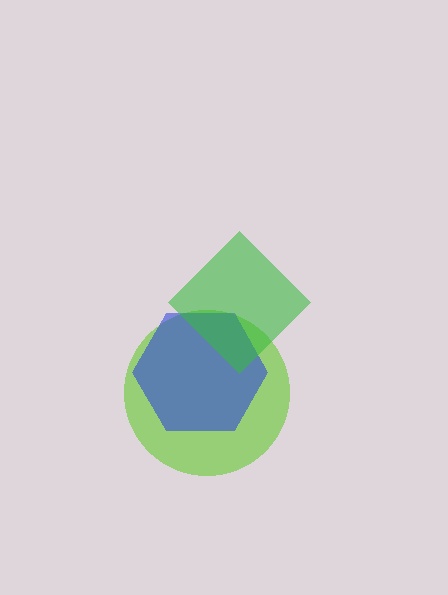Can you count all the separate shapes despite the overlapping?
Yes, there are 3 separate shapes.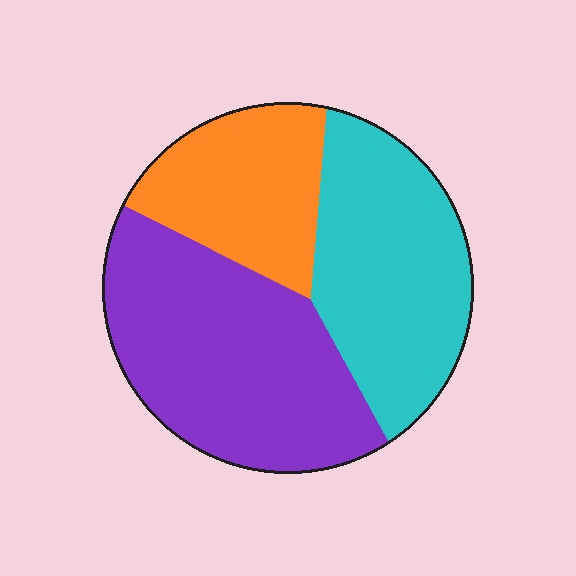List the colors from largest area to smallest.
From largest to smallest: purple, cyan, orange.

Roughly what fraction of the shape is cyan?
Cyan takes up about one third (1/3) of the shape.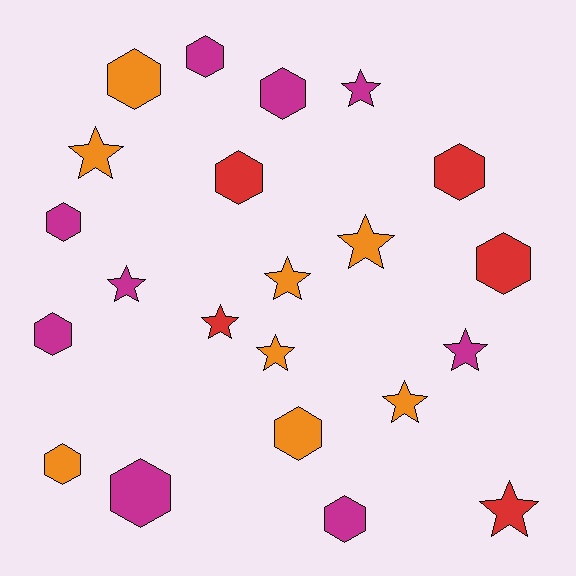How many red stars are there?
There are 2 red stars.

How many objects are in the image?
There are 22 objects.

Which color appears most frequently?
Magenta, with 9 objects.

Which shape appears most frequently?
Hexagon, with 12 objects.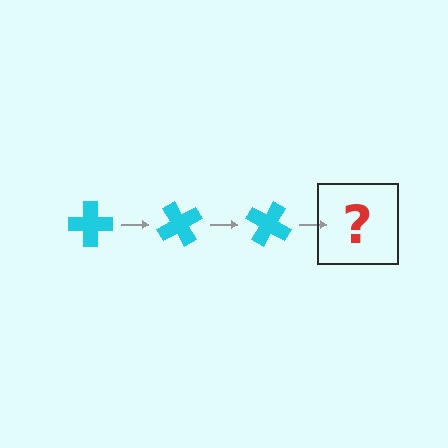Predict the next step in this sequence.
The next step is a cyan cross rotated 180 degrees.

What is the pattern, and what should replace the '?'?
The pattern is that the cross rotates 60 degrees each step. The '?' should be a cyan cross rotated 180 degrees.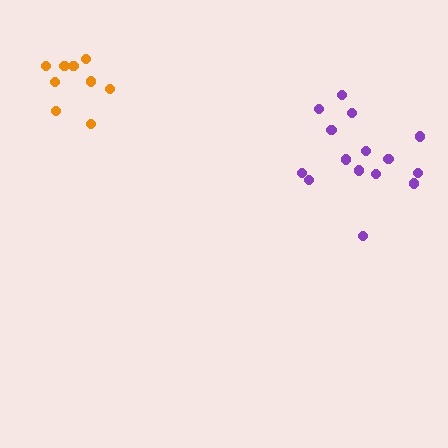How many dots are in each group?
Group 1: 9 dots, Group 2: 15 dots (24 total).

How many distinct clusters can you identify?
There are 2 distinct clusters.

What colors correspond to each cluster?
The clusters are colored: orange, purple.